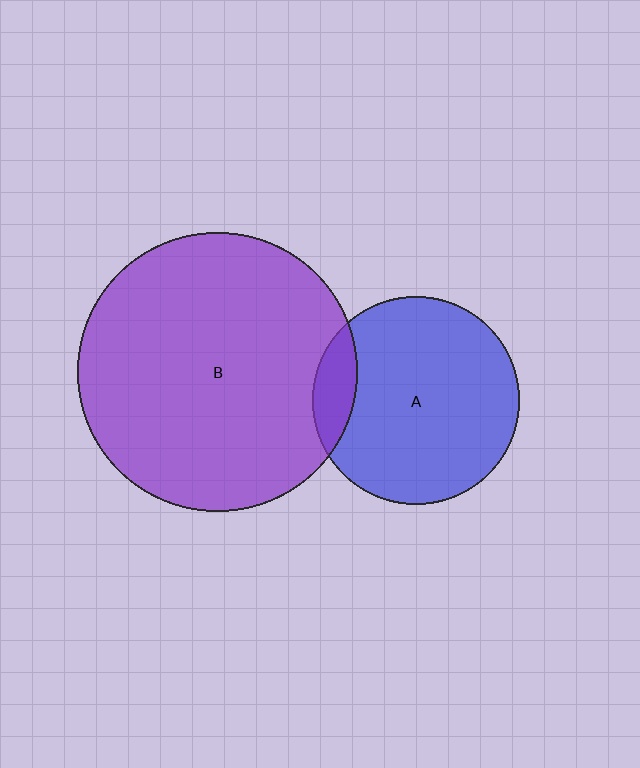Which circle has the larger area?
Circle B (purple).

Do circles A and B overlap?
Yes.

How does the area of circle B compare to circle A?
Approximately 1.8 times.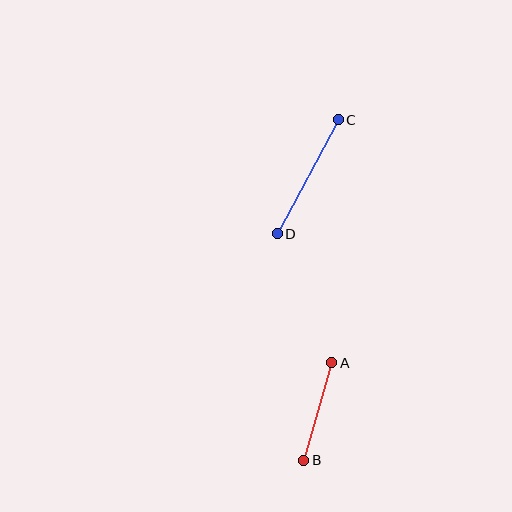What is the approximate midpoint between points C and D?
The midpoint is at approximately (308, 177) pixels.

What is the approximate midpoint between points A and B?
The midpoint is at approximately (318, 412) pixels.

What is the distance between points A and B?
The distance is approximately 102 pixels.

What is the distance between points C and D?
The distance is approximately 129 pixels.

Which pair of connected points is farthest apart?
Points C and D are farthest apart.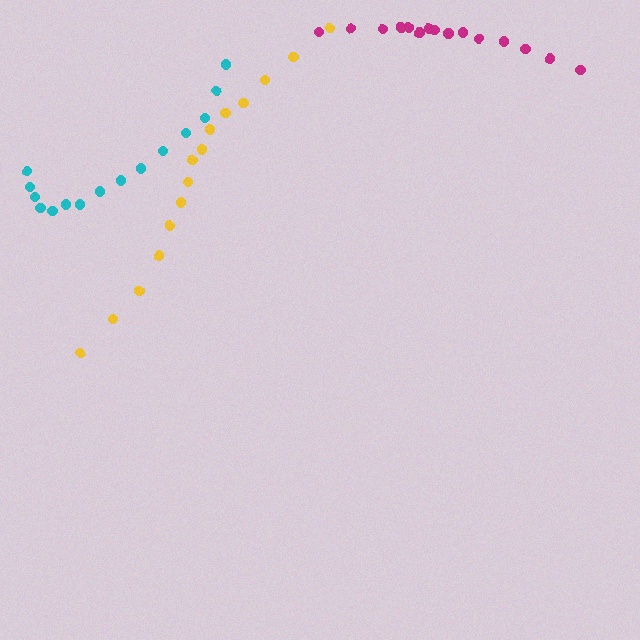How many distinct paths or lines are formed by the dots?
There are 3 distinct paths.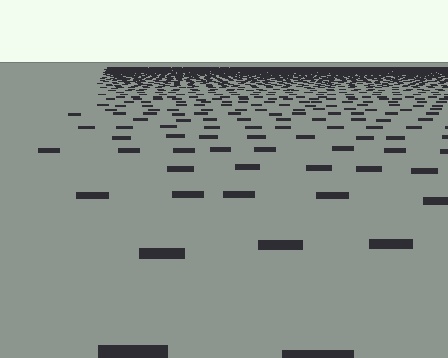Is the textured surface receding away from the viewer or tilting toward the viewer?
The surface is receding away from the viewer. Texture elements get smaller and denser toward the top.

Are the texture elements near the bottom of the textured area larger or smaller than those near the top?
Larger. Near the bottom, elements are closer to the viewer and appear at a bigger on-screen size.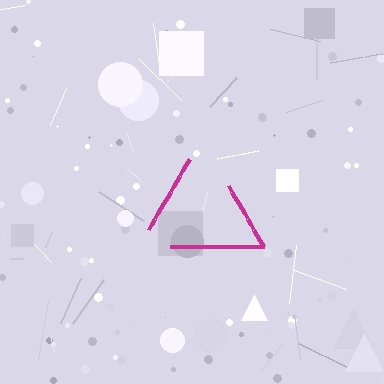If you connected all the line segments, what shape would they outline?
They would outline a triangle.